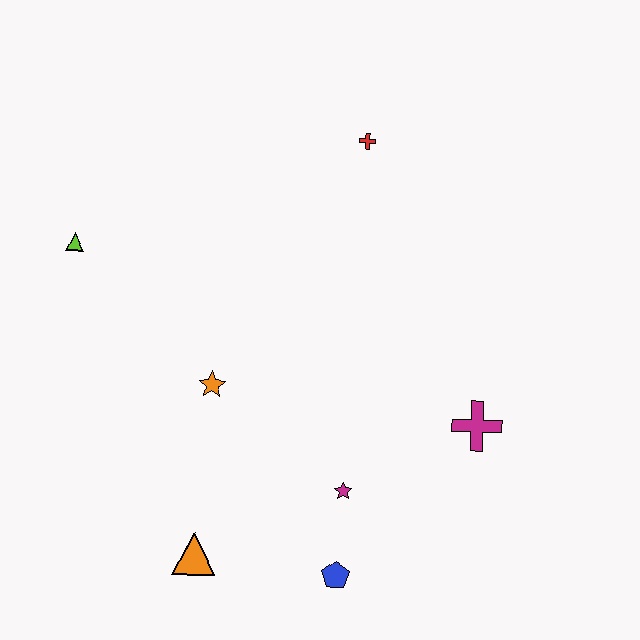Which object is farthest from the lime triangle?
The magenta cross is farthest from the lime triangle.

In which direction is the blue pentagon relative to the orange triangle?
The blue pentagon is to the right of the orange triangle.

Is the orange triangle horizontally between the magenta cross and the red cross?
No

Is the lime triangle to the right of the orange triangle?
No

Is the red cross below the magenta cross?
No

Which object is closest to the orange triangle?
The blue pentagon is closest to the orange triangle.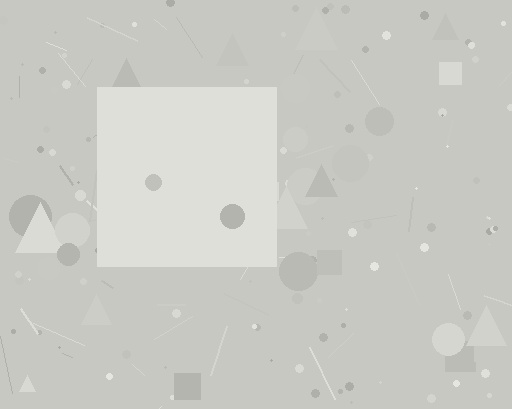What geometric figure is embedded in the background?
A square is embedded in the background.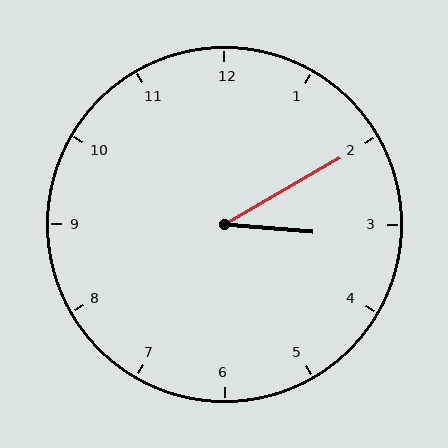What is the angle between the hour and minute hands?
Approximately 35 degrees.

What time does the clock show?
3:10.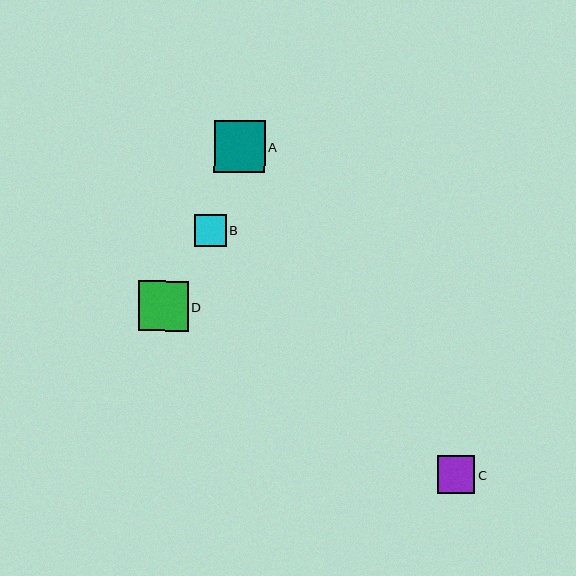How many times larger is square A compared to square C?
Square A is approximately 1.4 times the size of square C.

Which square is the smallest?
Square B is the smallest with a size of approximately 32 pixels.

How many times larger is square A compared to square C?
Square A is approximately 1.4 times the size of square C.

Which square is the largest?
Square A is the largest with a size of approximately 51 pixels.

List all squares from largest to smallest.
From largest to smallest: A, D, C, B.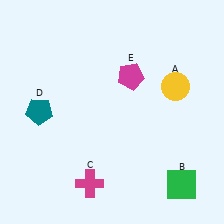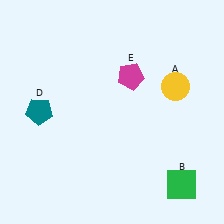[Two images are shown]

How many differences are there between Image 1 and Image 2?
There is 1 difference between the two images.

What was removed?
The magenta cross (C) was removed in Image 2.